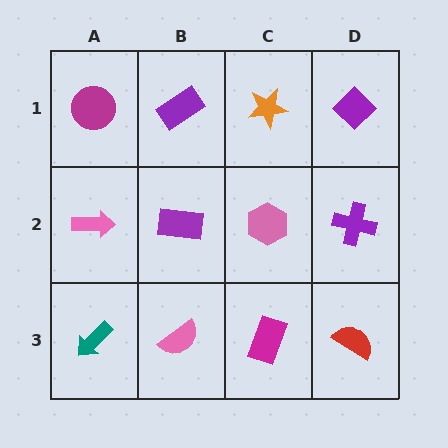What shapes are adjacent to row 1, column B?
A purple rectangle (row 2, column B), a magenta circle (row 1, column A), an orange star (row 1, column C).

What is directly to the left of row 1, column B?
A magenta circle.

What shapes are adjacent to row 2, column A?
A magenta circle (row 1, column A), a teal arrow (row 3, column A), a purple rectangle (row 2, column B).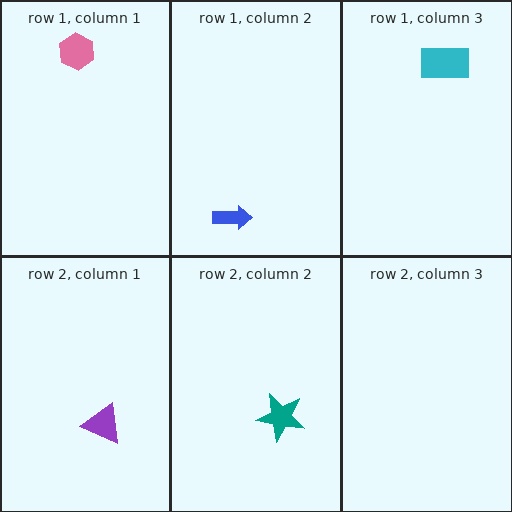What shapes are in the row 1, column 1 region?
The pink hexagon.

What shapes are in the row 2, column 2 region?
The teal star.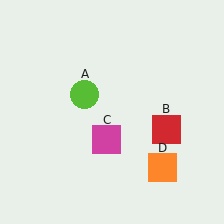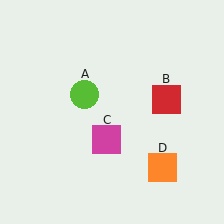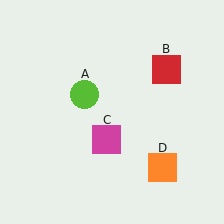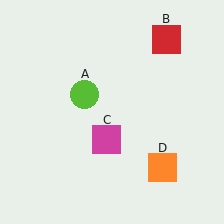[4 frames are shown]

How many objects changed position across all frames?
1 object changed position: red square (object B).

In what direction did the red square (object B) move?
The red square (object B) moved up.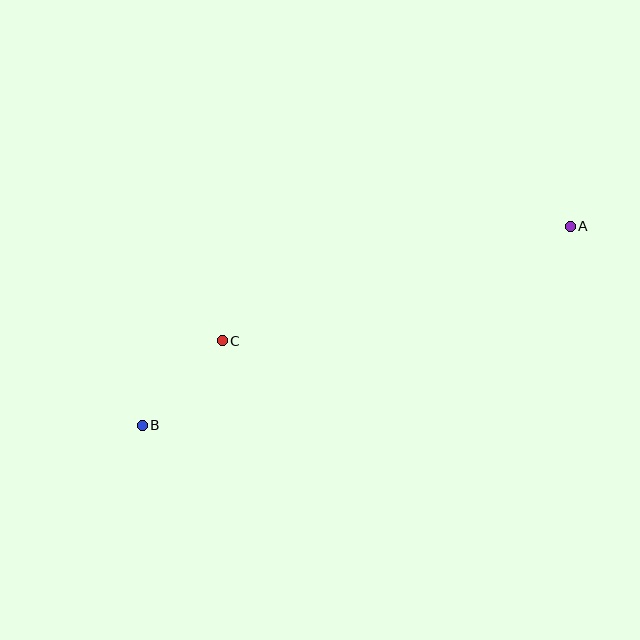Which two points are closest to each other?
Points B and C are closest to each other.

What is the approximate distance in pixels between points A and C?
The distance between A and C is approximately 366 pixels.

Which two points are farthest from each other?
Points A and B are farthest from each other.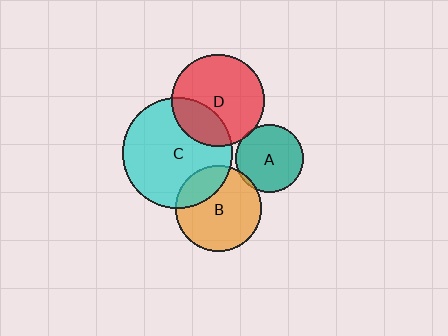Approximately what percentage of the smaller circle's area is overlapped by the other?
Approximately 5%.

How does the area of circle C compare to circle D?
Approximately 1.4 times.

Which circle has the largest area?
Circle C (cyan).